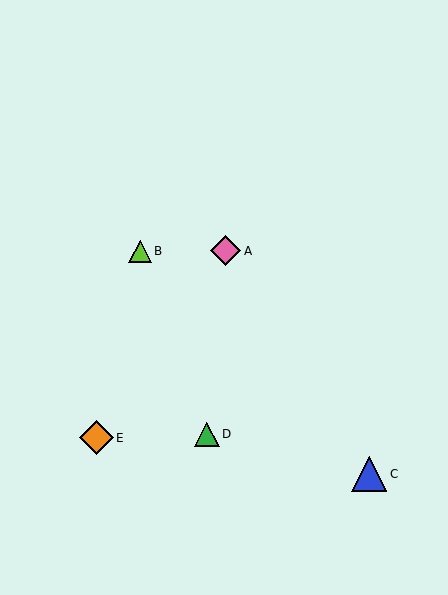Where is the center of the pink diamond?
The center of the pink diamond is at (225, 251).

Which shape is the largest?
The blue triangle (labeled C) is the largest.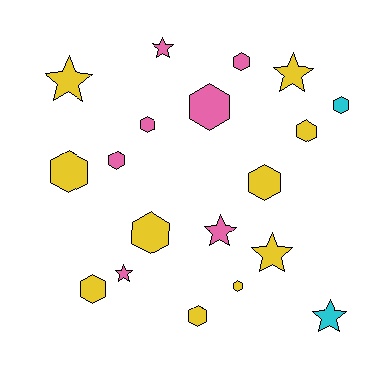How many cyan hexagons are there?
There is 1 cyan hexagon.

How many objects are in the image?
There are 19 objects.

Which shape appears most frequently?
Hexagon, with 12 objects.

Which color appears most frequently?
Yellow, with 10 objects.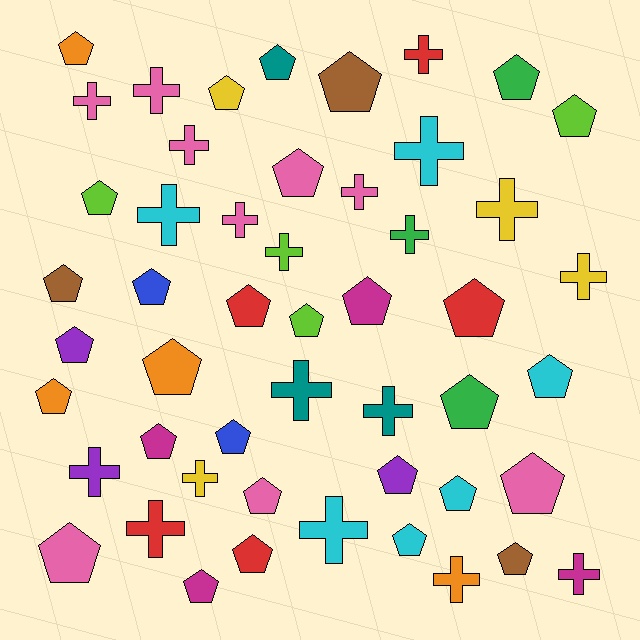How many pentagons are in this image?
There are 30 pentagons.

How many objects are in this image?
There are 50 objects.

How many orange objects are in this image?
There are 4 orange objects.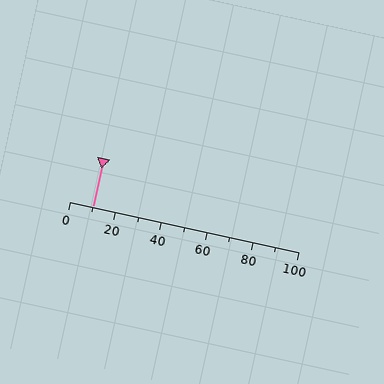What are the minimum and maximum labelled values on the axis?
The axis runs from 0 to 100.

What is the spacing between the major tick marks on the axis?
The major ticks are spaced 20 apart.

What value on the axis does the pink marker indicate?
The marker indicates approximately 10.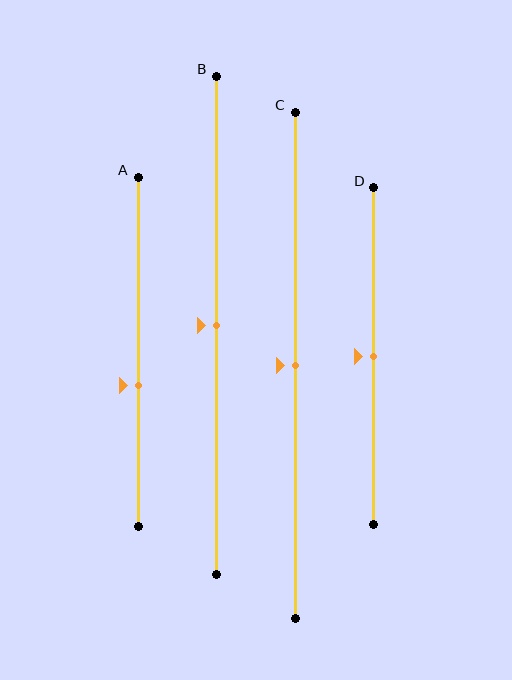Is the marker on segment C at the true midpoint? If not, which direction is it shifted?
Yes, the marker on segment C is at the true midpoint.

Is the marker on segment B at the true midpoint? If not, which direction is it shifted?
Yes, the marker on segment B is at the true midpoint.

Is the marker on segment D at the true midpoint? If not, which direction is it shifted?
Yes, the marker on segment D is at the true midpoint.